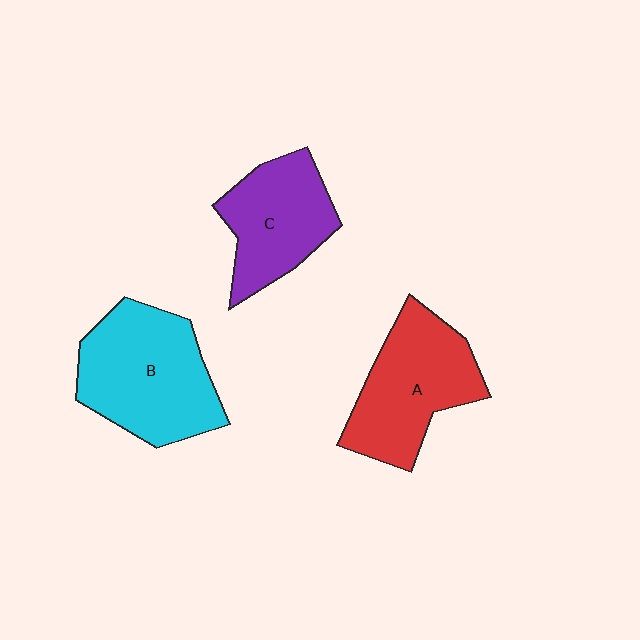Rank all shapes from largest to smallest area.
From largest to smallest: B (cyan), A (red), C (purple).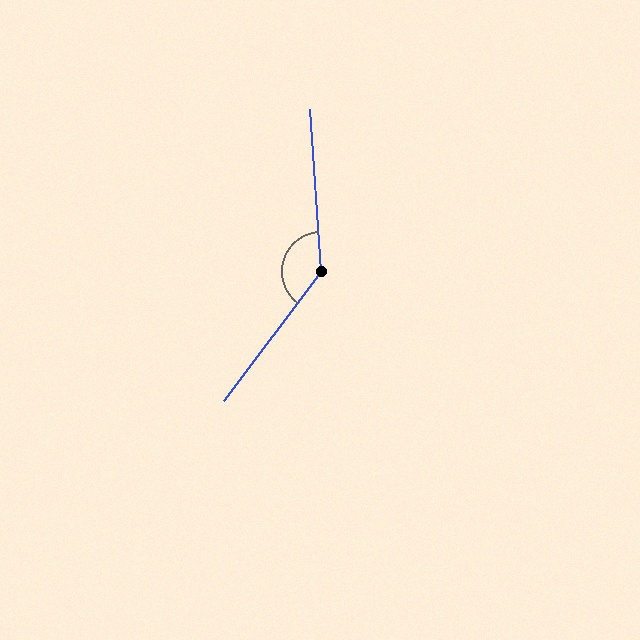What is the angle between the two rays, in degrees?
Approximately 139 degrees.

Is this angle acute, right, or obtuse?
It is obtuse.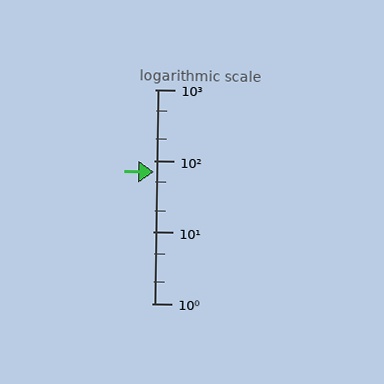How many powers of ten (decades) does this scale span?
The scale spans 3 decades, from 1 to 1000.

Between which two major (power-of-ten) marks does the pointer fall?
The pointer is between 10 and 100.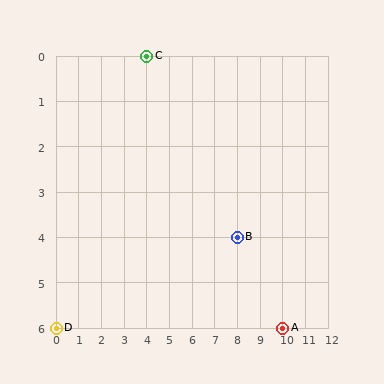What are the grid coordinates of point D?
Point D is at grid coordinates (0, 6).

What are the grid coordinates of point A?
Point A is at grid coordinates (10, 6).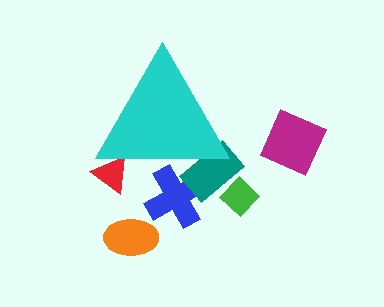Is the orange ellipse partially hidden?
No, the orange ellipse is fully visible.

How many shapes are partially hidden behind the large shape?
3 shapes are partially hidden.